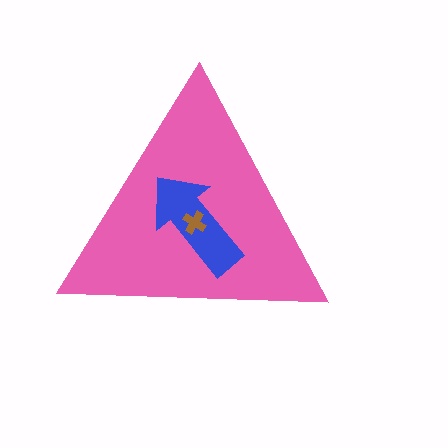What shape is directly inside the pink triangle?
The blue arrow.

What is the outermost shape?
The pink triangle.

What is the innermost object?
The brown cross.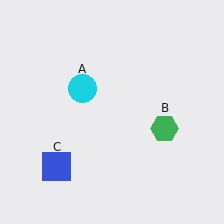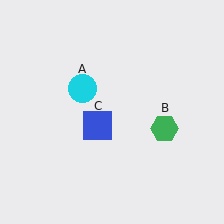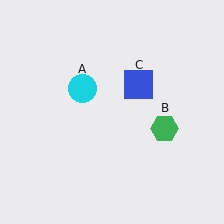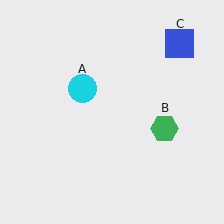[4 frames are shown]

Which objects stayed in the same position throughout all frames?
Cyan circle (object A) and green hexagon (object B) remained stationary.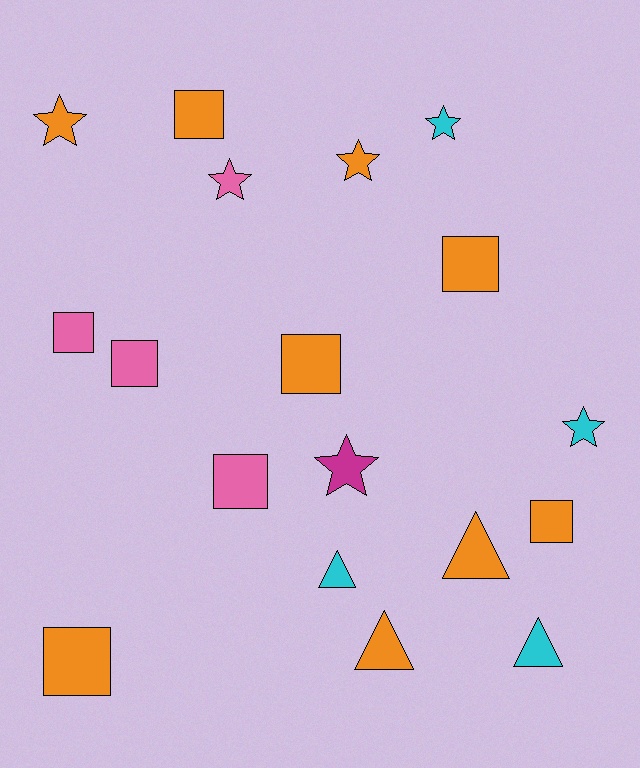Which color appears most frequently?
Orange, with 9 objects.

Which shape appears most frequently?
Square, with 8 objects.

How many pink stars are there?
There is 1 pink star.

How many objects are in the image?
There are 18 objects.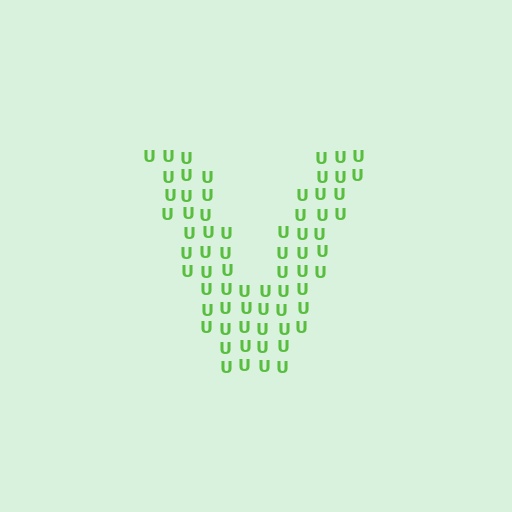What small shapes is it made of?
It is made of small letter U's.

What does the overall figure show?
The overall figure shows the letter V.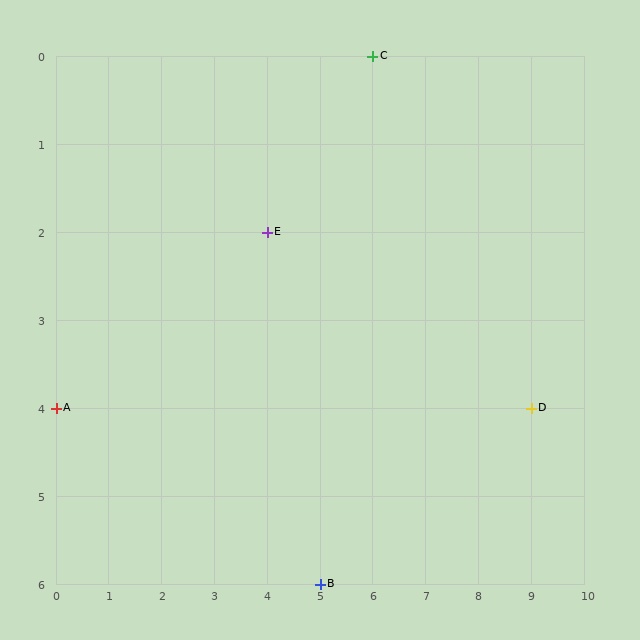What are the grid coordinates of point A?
Point A is at grid coordinates (0, 4).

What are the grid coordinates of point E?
Point E is at grid coordinates (4, 2).